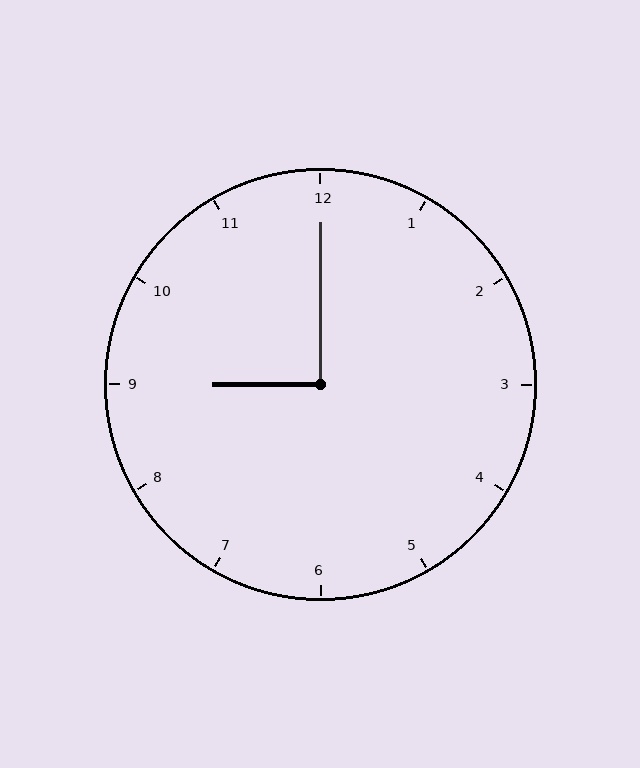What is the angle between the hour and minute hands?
Approximately 90 degrees.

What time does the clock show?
9:00.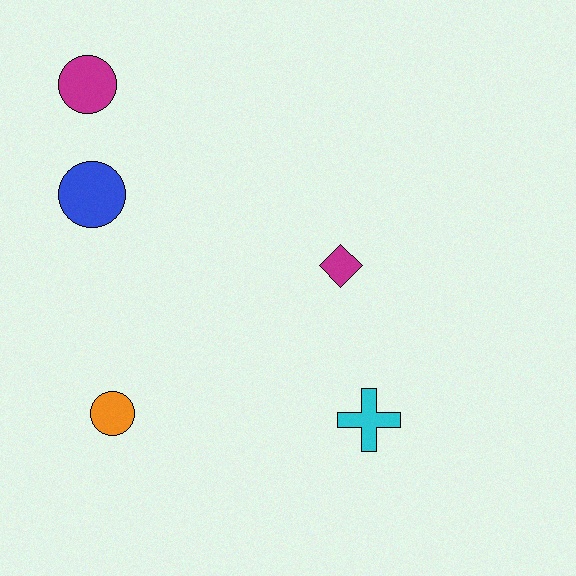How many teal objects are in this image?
There are no teal objects.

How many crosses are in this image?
There is 1 cross.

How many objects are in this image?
There are 5 objects.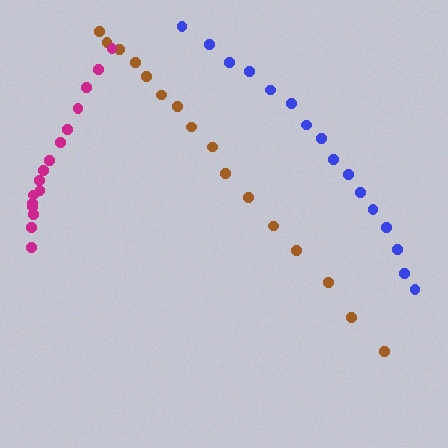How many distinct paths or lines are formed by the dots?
There are 3 distinct paths.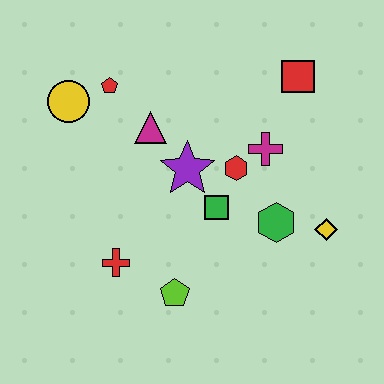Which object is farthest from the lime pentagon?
The red square is farthest from the lime pentagon.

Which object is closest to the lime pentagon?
The red cross is closest to the lime pentagon.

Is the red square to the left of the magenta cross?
No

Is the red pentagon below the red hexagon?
No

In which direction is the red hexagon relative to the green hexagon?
The red hexagon is above the green hexagon.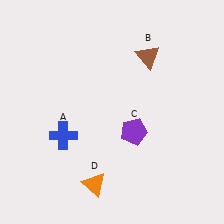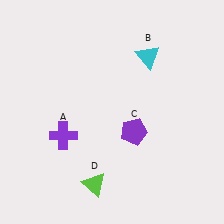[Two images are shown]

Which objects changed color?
A changed from blue to purple. B changed from brown to cyan. D changed from orange to lime.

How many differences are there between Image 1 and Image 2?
There are 3 differences between the two images.